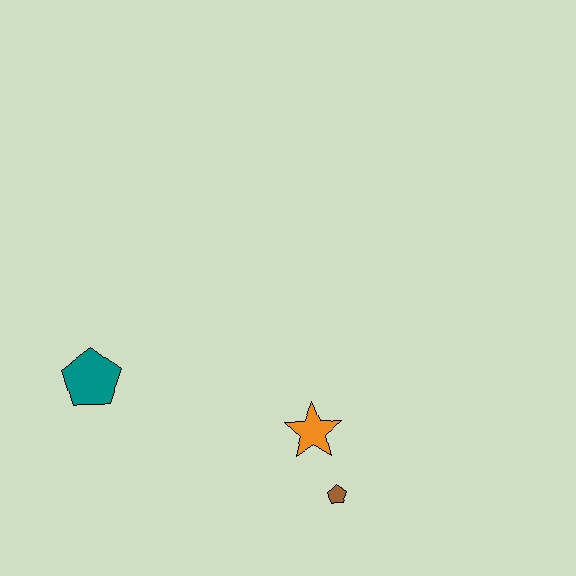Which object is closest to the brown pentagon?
The orange star is closest to the brown pentagon.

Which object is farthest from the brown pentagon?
The teal pentagon is farthest from the brown pentagon.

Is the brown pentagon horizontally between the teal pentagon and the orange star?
No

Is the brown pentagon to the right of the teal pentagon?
Yes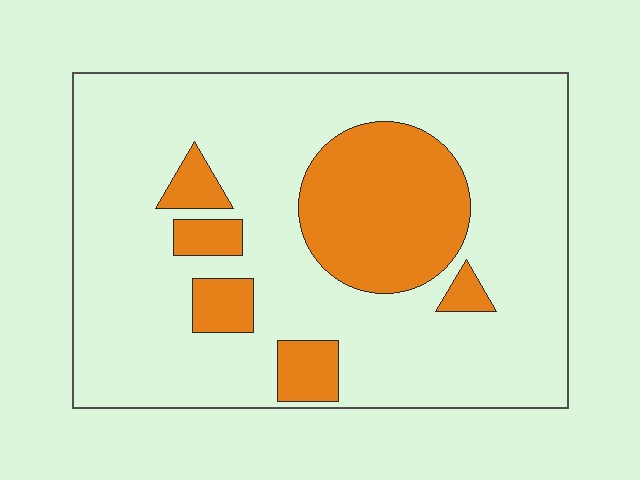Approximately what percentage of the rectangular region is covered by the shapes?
Approximately 25%.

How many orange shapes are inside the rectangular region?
6.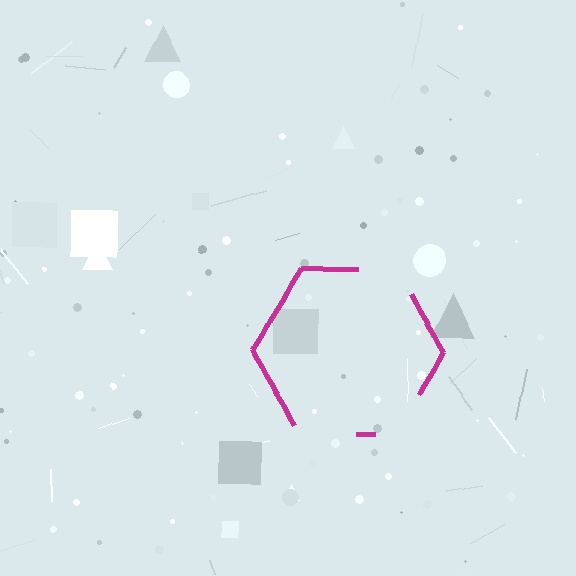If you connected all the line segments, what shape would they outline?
They would outline a hexagon.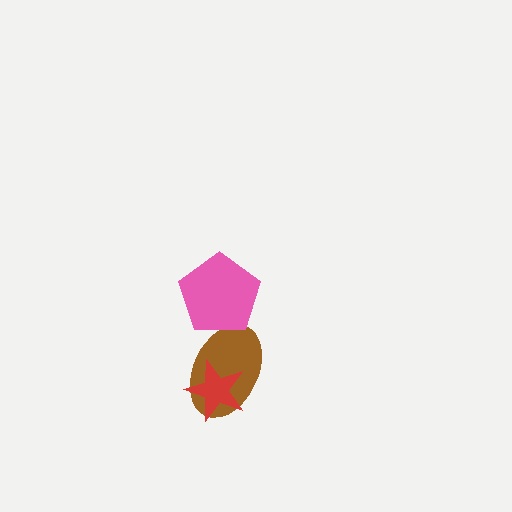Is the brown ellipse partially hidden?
Yes, it is partially covered by another shape.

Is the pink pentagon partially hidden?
No, no other shape covers it.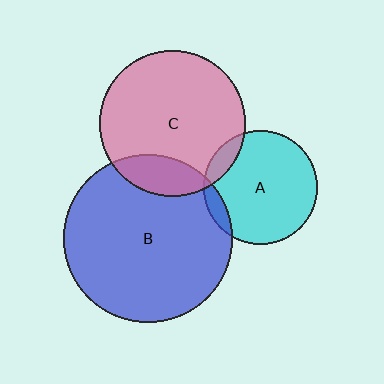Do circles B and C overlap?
Yes.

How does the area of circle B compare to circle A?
Approximately 2.2 times.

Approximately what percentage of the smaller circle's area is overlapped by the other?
Approximately 15%.